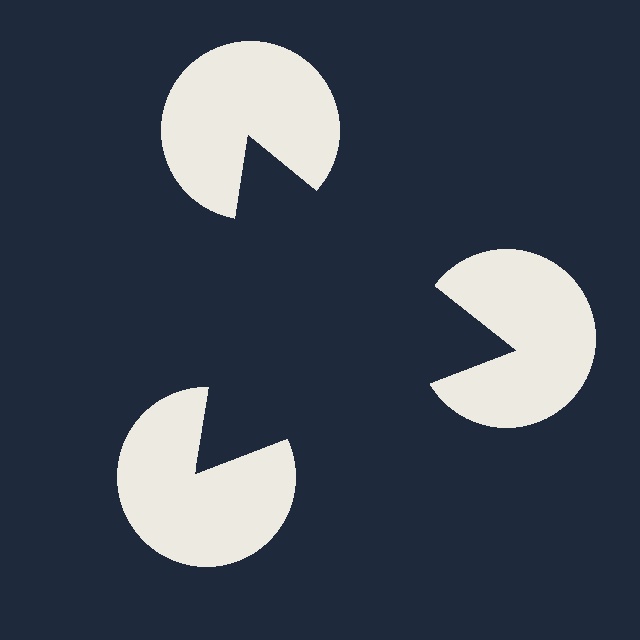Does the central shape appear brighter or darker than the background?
It typically appears slightly darker than the background, even though no actual brightness change is drawn.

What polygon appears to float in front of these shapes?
An illusory triangle — its edges are inferred from the aligned wedge cuts in the pac-man discs, not physically drawn.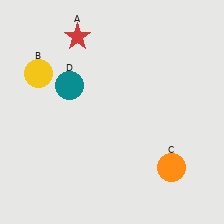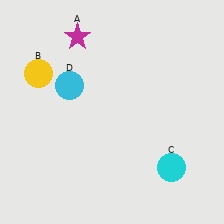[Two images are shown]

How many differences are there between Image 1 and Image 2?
There are 3 differences between the two images.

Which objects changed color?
A changed from red to magenta. C changed from orange to cyan. D changed from teal to cyan.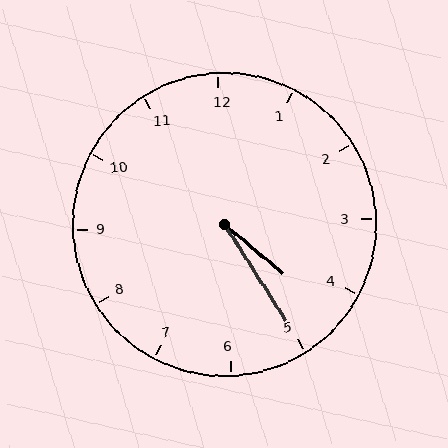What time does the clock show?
4:25.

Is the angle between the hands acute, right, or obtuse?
It is acute.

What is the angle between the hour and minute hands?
Approximately 18 degrees.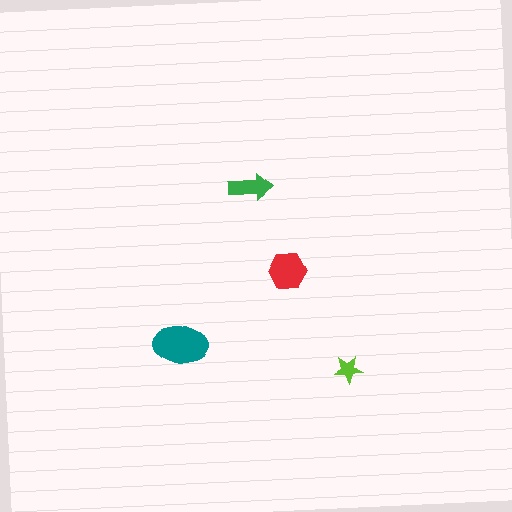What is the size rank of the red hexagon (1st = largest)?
2nd.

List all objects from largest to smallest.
The teal ellipse, the red hexagon, the green arrow, the lime star.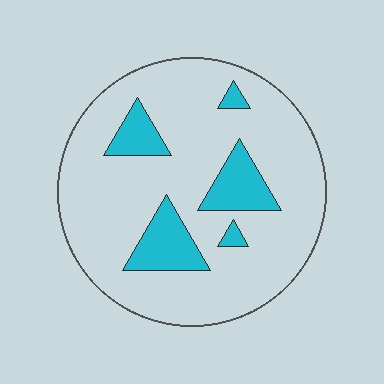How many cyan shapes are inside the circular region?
5.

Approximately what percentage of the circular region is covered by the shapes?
Approximately 15%.